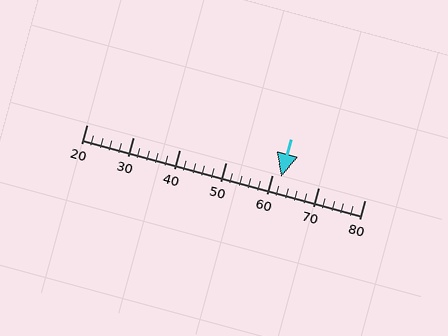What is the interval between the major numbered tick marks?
The major tick marks are spaced 10 units apart.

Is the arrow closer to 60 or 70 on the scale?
The arrow is closer to 60.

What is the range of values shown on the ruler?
The ruler shows values from 20 to 80.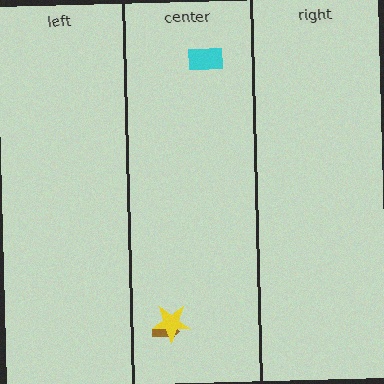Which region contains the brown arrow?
The center region.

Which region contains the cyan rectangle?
The center region.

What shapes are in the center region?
The cyan rectangle, the brown arrow, the yellow star.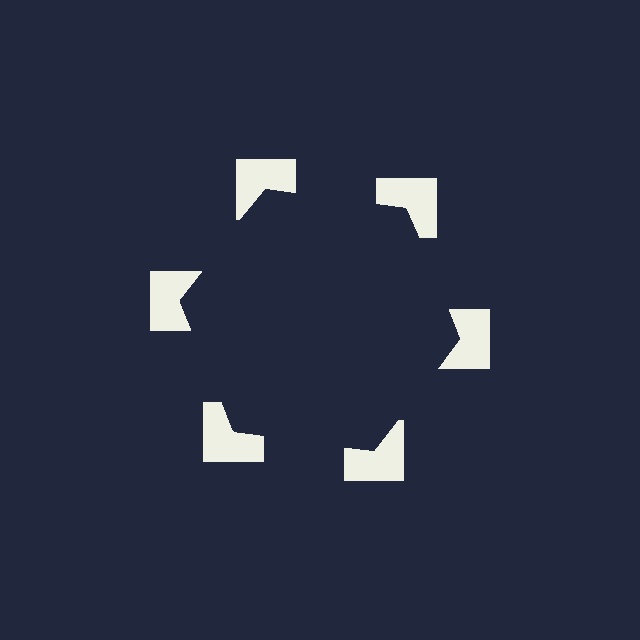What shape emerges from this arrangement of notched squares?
An illusory hexagon — its edges are inferred from the aligned wedge cuts in the notched squares, not physically drawn.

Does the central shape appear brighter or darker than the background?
It typically appears slightly darker than the background, even though no actual brightness change is drawn.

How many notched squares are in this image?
There are 6 — one at each vertex of the illusory hexagon.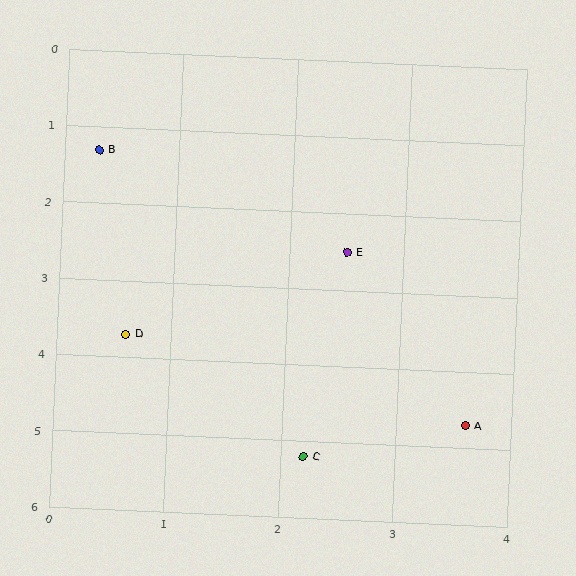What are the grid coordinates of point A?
Point A is at approximately (3.6, 4.7).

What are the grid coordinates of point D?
Point D is at approximately (0.6, 3.7).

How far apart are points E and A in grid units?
Points E and A are about 2.5 grid units apart.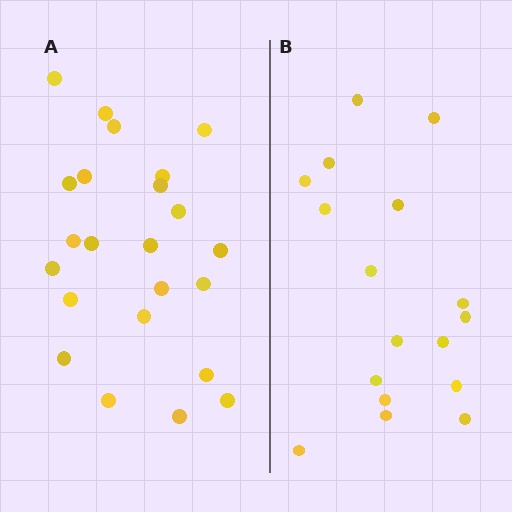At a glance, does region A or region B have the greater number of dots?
Region A (the left region) has more dots.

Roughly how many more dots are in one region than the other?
Region A has about 6 more dots than region B.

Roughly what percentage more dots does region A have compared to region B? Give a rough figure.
About 35% more.